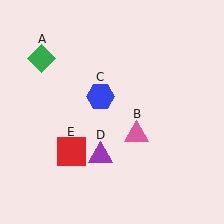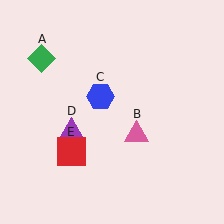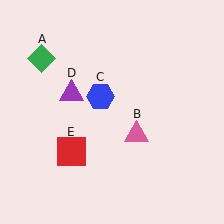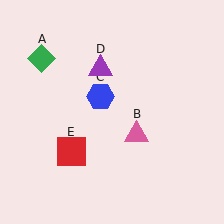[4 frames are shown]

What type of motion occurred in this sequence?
The purple triangle (object D) rotated clockwise around the center of the scene.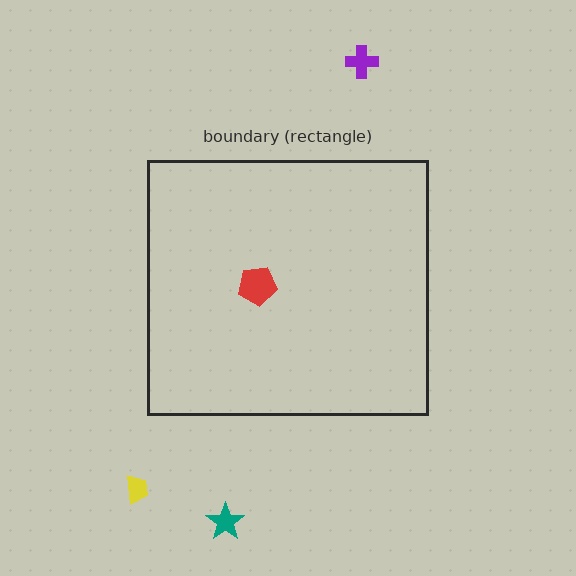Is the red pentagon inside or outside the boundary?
Inside.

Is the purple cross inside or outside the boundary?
Outside.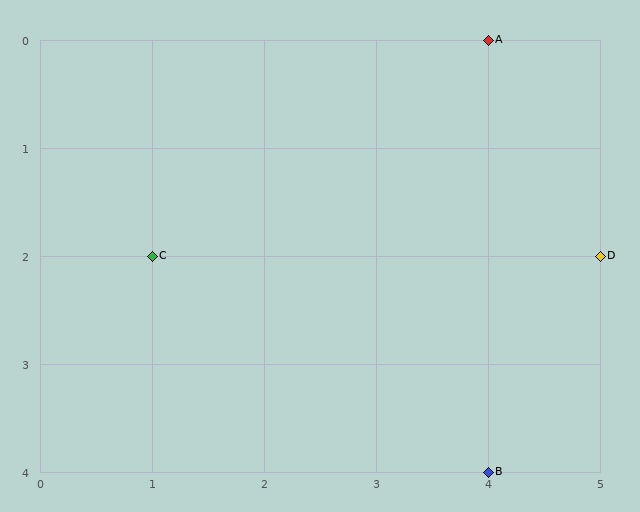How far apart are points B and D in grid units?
Points B and D are 1 column and 2 rows apart (about 2.2 grid units diagonally).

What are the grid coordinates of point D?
Point D is at grid coordinates (5, 2).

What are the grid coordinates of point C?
Point C is at grid coordinates (1, 2).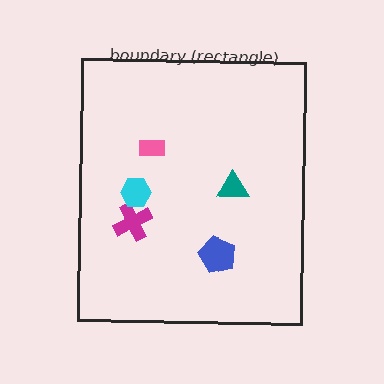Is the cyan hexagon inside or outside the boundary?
Inside.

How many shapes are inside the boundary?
5 inside, 0 outside.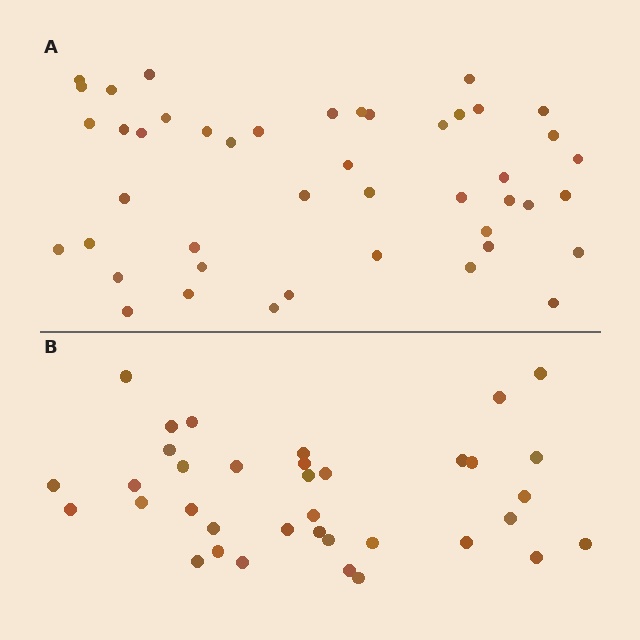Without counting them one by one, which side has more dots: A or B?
Region A (the top region) has more dots.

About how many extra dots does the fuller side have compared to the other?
Region A has roughly 8 or so more dots than region B.